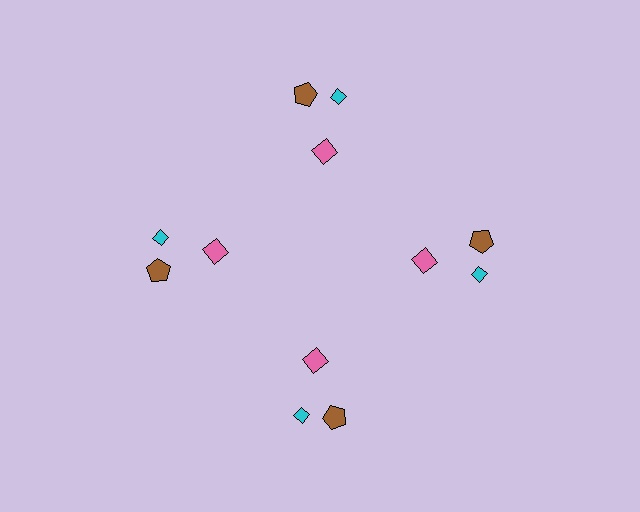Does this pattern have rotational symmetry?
Yes, this pattern has 4-fold rotational symmetry. It looks the same after rotating 90 degrees around the center.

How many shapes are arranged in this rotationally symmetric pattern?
There are 12 shapes, arranged in 4 groups of 3.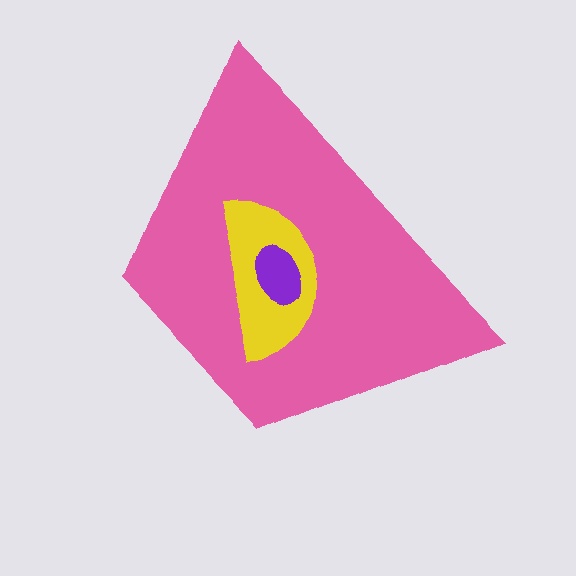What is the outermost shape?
The pink trapezoid.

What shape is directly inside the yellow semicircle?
The purple ellipse.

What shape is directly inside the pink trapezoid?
The yellow semicircle.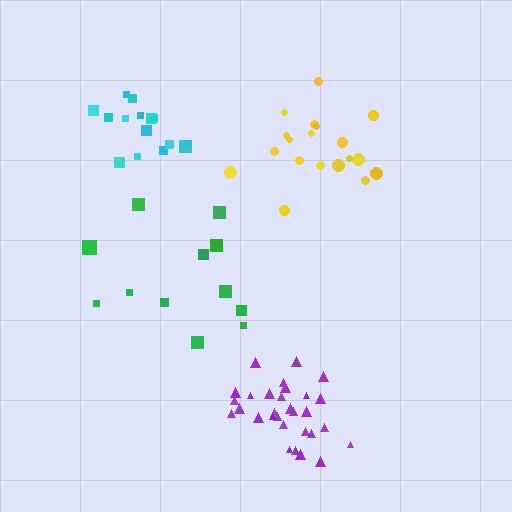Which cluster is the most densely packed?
Purple.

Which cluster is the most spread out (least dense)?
Green.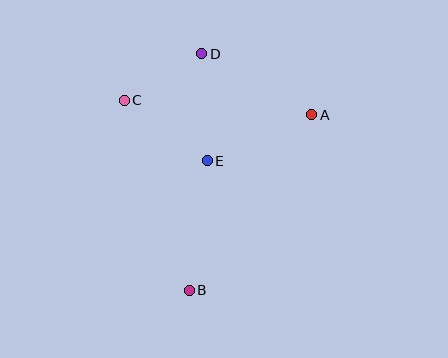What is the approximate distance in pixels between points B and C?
The distance between B and C is approximately 201 pixels.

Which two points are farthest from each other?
Points B and D are farthest from each other.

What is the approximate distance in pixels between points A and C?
The distance between A and C is approximately 188 pixels.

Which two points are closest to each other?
Points C and D are closest to each other.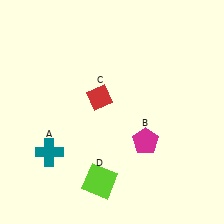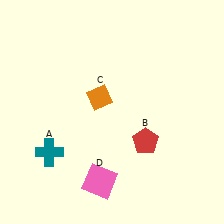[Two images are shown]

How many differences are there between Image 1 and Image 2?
There are 3 differences between the two images.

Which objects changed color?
B changed from magenta to red. C changed from red to orange. D changed from lime to pink.